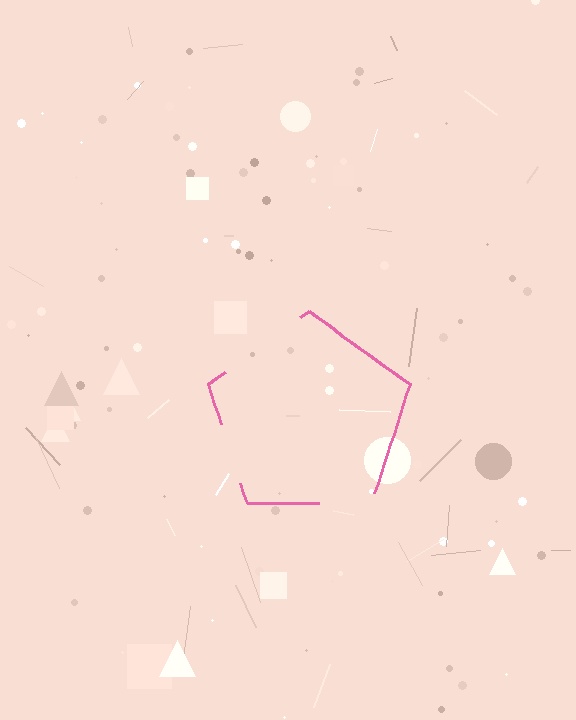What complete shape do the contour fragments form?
The contour fragments form a pentagon.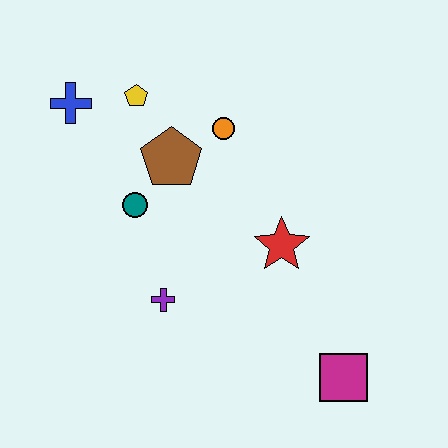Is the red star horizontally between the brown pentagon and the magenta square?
Yes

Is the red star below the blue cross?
Yes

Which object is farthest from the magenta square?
The blue cross is farthest from the magenta square.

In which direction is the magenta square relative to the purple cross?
The magenta square is to the right of the purple cross.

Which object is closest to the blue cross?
The yellow pentagon is closest to the blue cross.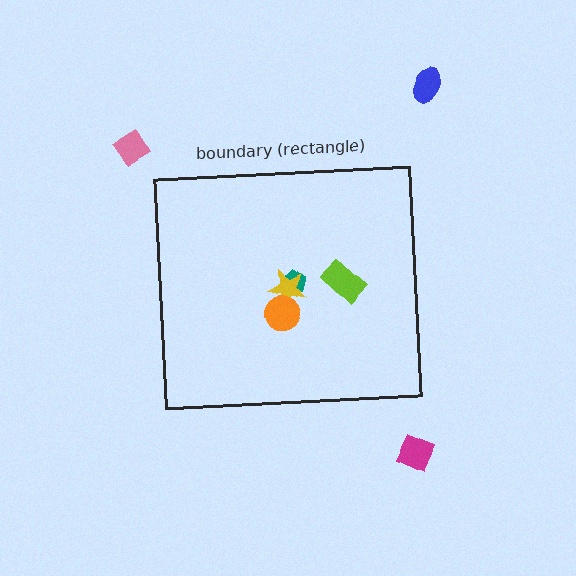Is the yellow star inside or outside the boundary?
Inside.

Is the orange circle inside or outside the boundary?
Inside.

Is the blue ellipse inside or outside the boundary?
Outside.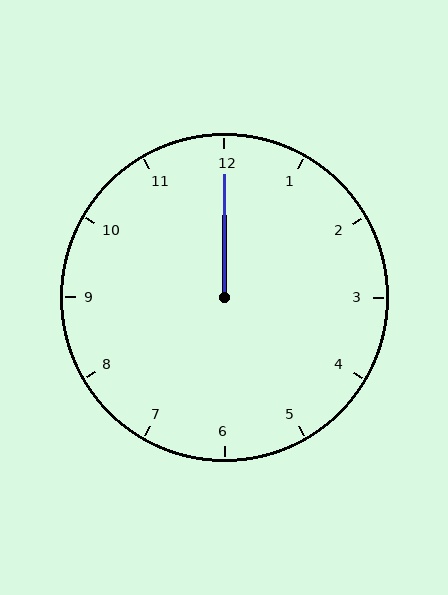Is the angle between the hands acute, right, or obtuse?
It is acute.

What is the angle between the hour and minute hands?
Approximately 0 degrees.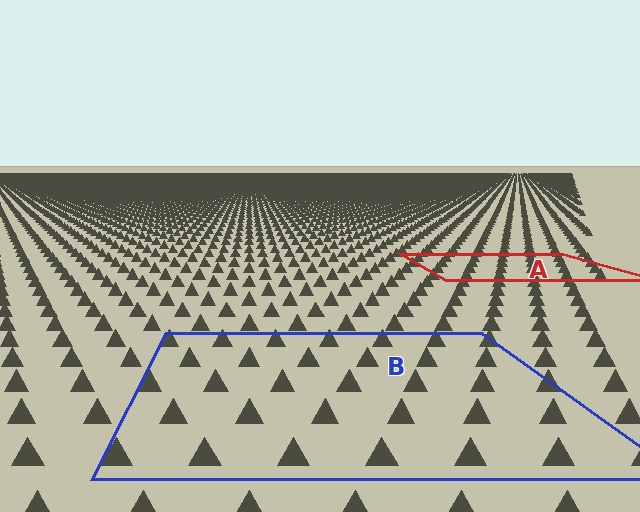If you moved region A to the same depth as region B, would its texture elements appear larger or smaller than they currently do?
They would appear larger. At a closer depth, the same texture elements are projected at a bigger on-screen size.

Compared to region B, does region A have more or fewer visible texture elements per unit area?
Region A has more texture elements per unit area — they are packed more densely because it is farther away.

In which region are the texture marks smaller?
The texture marks are smaller in region A, because it is farther away.